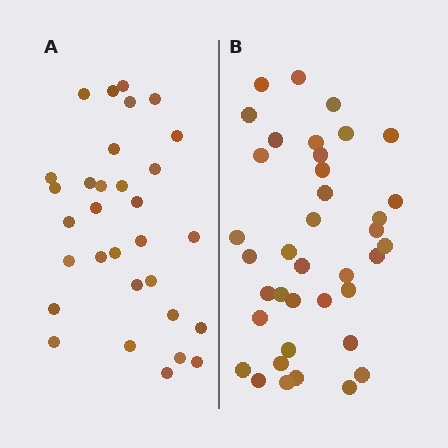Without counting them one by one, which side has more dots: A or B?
Region B (the right region) has more dots.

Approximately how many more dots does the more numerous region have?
Region B has roughly 8 or so more dots than region A.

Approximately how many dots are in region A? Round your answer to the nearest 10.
About 30 dots. (The exact count is 31, which rounds to 30.)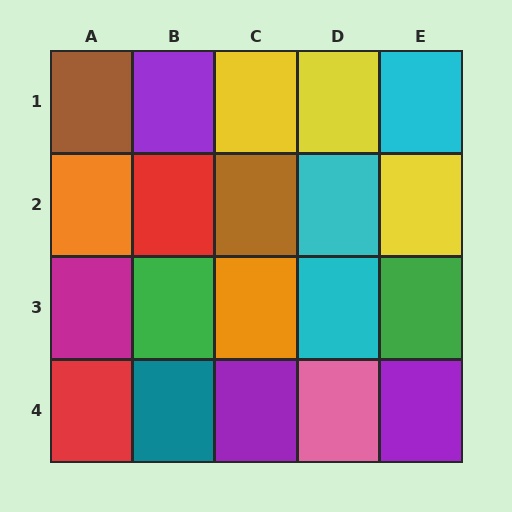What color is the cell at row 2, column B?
Red.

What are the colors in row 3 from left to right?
Magenta, green, orange, cyan, green.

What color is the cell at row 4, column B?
Teal.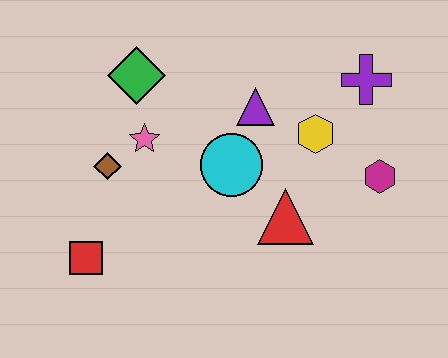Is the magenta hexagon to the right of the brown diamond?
Yes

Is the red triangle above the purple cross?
No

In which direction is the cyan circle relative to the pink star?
The cyan circle is to the right of the pink star.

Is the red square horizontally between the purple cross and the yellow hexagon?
No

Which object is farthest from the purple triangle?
The red square is farthest from the purple triangle.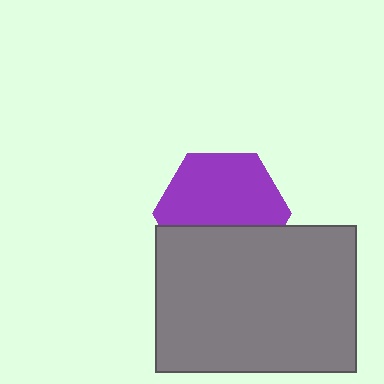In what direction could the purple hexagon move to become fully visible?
The purple hexagon could move up. That would shift it out from behind the gray rectangle entirely.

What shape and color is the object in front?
The object in front is a gray rectangle.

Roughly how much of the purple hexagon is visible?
About half of it is visible (roughly 63%).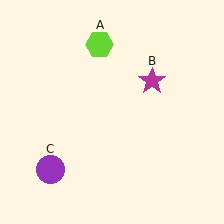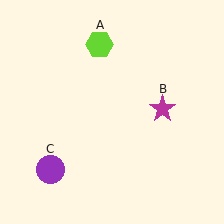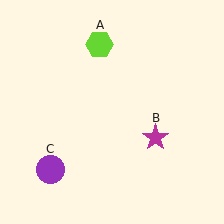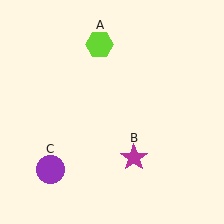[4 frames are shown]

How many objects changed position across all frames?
1 object changed position: magenta star (object B).